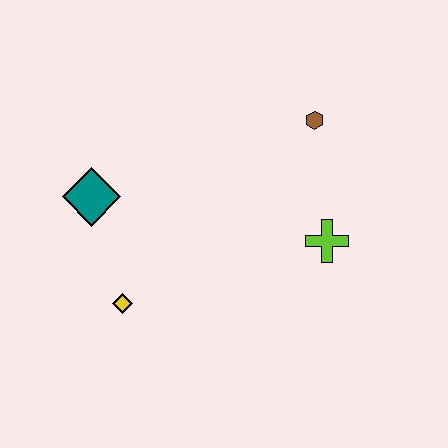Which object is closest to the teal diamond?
The yellow diamond is closest to the teal diamond.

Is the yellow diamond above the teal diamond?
No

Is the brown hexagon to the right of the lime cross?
No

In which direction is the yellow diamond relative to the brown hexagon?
The yellow diamond is to the left of the brown hexagon.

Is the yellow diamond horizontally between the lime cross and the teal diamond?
Yes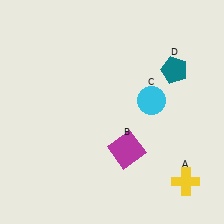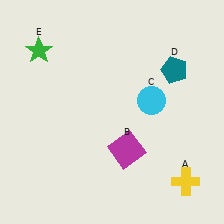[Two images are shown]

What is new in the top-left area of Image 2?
A green star (E) was added in the top-left area of Image 2.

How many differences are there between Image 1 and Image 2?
There is 1 difference between the two images.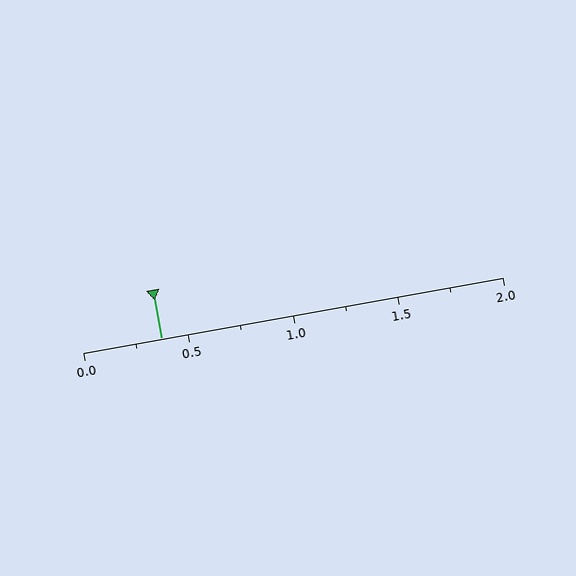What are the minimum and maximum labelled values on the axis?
The axis runs from 0.0 to 2.0.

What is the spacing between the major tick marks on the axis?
The major ticks are spaced 0.5 apart.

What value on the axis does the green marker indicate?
The marker indicates approximately 0.38.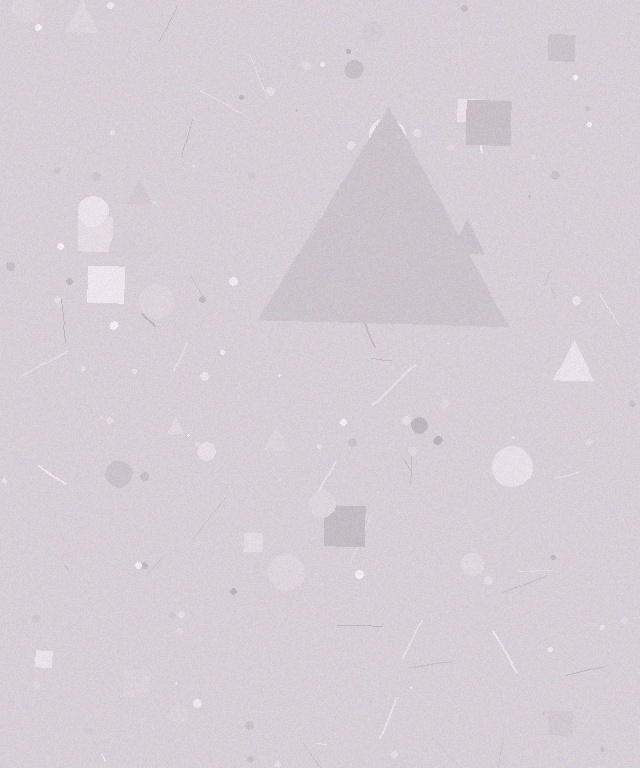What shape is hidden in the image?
A triangle is hidden in the image.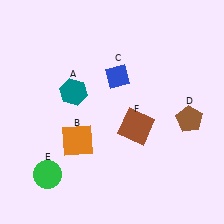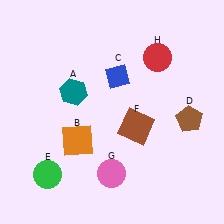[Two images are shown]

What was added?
A pink circle (G), a red circle (H) were added in Image 2.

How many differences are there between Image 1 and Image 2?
There are 2 differences between the two images.